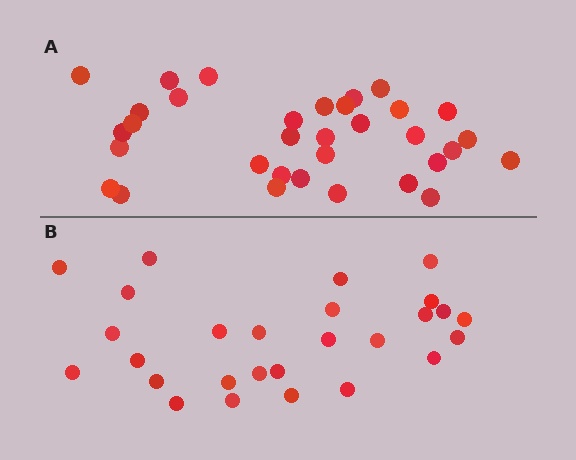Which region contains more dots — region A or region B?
Region A (the top region) has more dots.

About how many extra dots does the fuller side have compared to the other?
Region A has about 6 more dots than region B.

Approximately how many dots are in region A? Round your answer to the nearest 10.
About 30 dots. (The exact count is 33, which rounds to 30.)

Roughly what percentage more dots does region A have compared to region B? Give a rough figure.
About 20% more.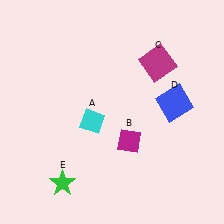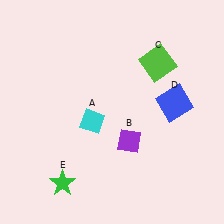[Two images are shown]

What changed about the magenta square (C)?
In Image 1, C is magenta. In Image 2, it changed to lime.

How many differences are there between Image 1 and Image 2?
There are 2 differences between the two images.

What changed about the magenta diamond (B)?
In Image 1, B is magenta. In Image 2, it changed to purple.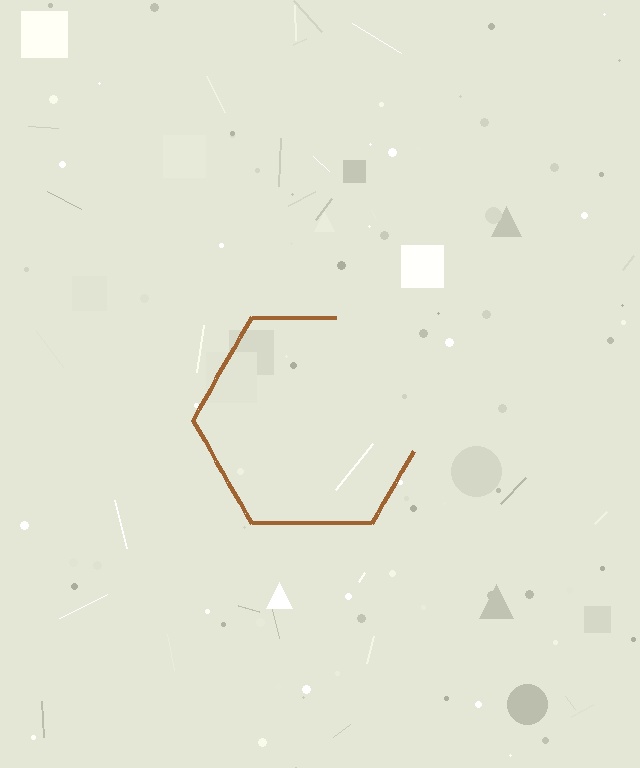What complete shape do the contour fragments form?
The contour fragments form a hexagon.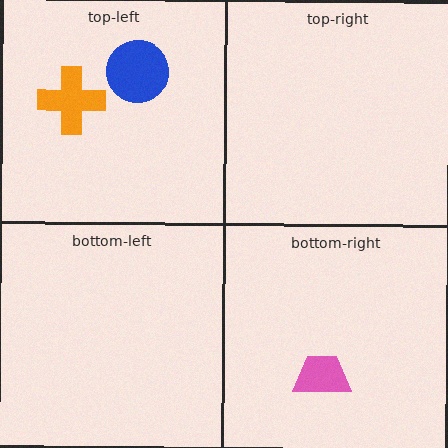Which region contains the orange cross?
The top-left region.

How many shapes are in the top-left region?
2.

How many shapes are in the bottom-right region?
1.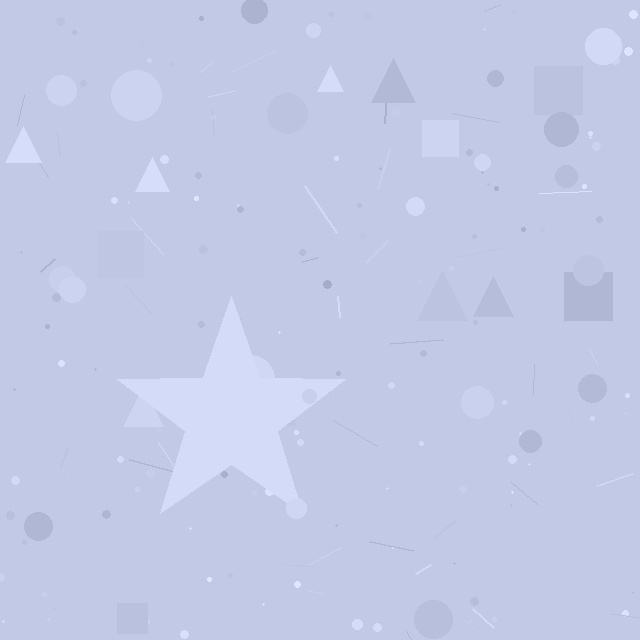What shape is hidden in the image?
A star is hidden in the image.